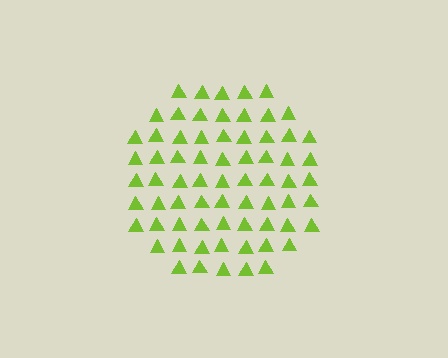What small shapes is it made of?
It is made of small triangles.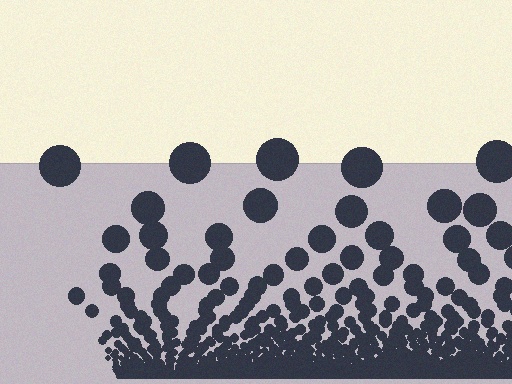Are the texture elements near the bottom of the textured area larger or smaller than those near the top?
Smaller. The gradient is inverted — elements near the bottom are smaller and denser.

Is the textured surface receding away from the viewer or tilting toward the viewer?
The surface appears to tilt toward the viewer. Texture elements get larger and sparser toward the top.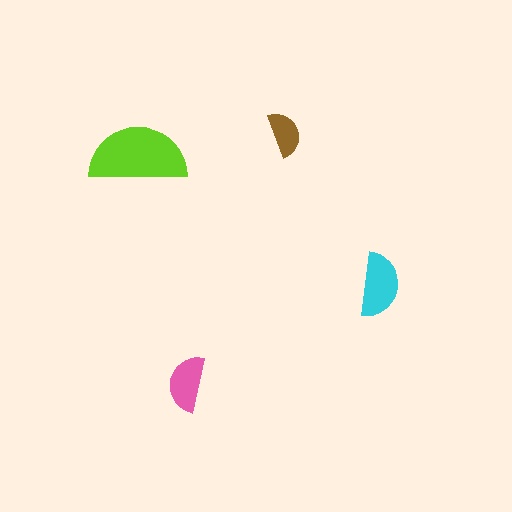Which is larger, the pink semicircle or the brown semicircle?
The pink one.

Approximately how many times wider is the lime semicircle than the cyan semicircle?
About 1.5 times wider.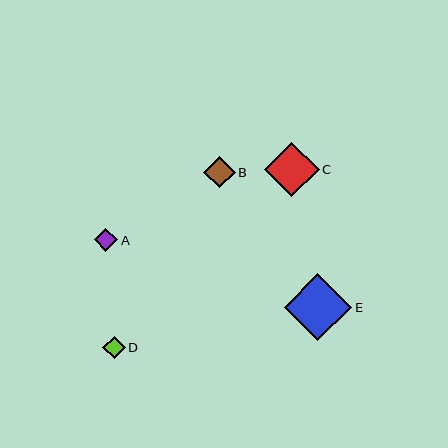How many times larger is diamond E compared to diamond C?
Diamond E is approximately 1.2 times the size of diamond C.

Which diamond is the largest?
Diamond E is the largest with a size of approximately 68 pixels.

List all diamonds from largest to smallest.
From largest to smallest: E, C, B, A, D.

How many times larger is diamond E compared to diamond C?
Diamond E is approximately 1.2 times the size of diamond C.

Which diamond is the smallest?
Diamond D is the smallest with a size of approximately 23 pixels.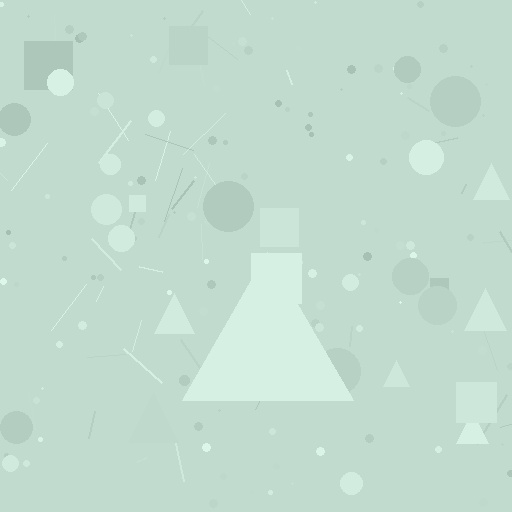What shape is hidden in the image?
A triangle is hidden in the image.